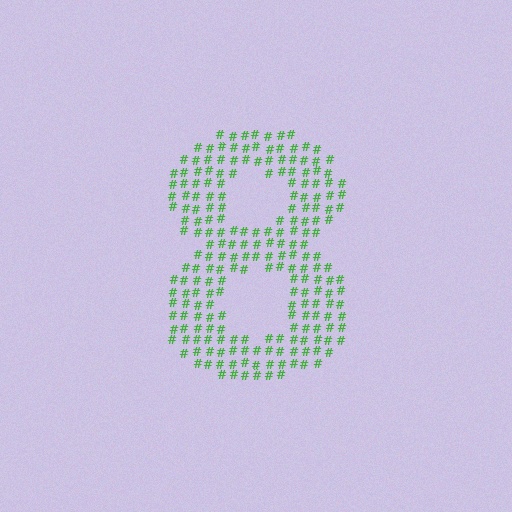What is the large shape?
The large shape is the digit 8.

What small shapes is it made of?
It is made of small hash symbols.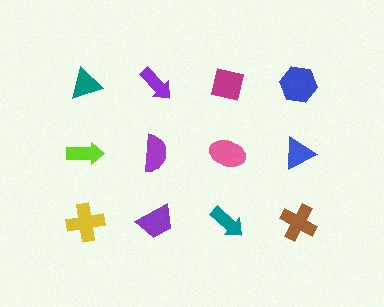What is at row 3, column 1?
A yellow cross.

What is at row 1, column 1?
A teal triangle.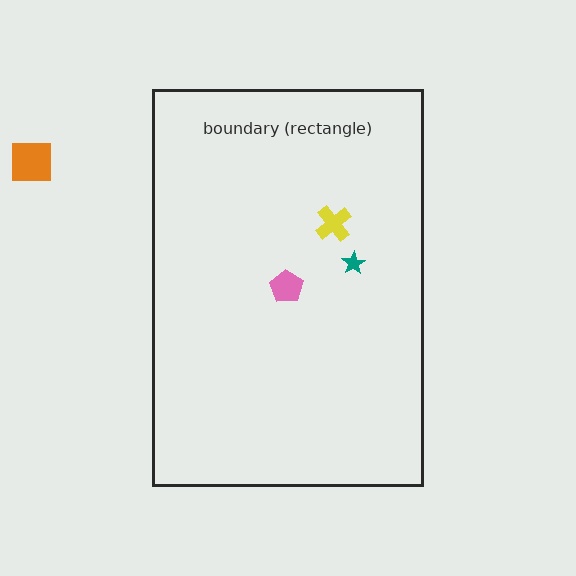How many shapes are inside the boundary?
3 inside, 1 outside.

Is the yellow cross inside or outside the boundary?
Inside.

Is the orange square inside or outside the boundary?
Outside.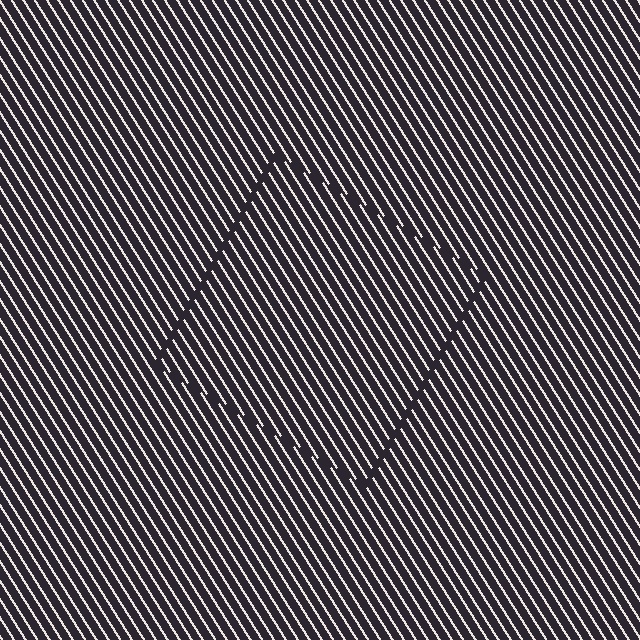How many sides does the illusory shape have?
4 sides — the line-ends trace a square.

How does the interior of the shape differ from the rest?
The interior of the shape contains the same grating, shifted by half a period — the contour is defined by the phase discontinuity where line-ends from the inner and outer gratings abut.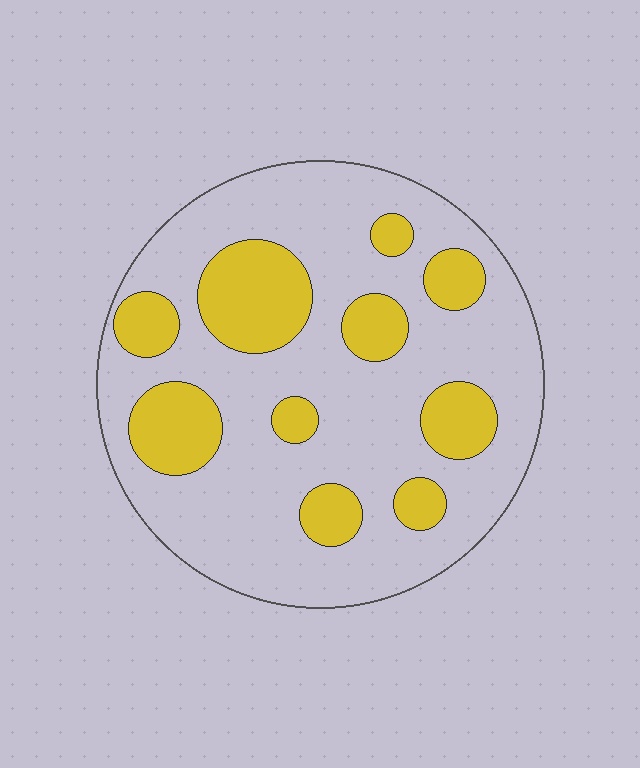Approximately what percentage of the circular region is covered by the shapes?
Approximately 25%.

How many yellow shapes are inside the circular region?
10.